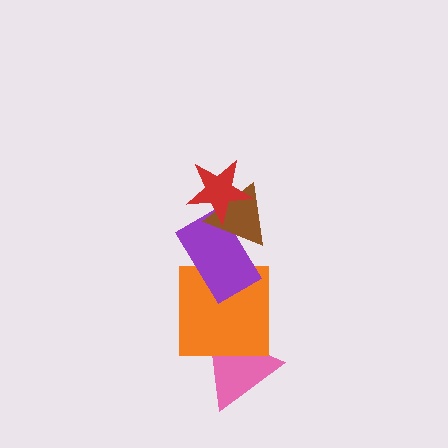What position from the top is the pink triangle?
The pink triangle is 5th from the top.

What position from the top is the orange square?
The orange square is 4th from the top.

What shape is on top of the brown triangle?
The red star is on top of the brown triangle.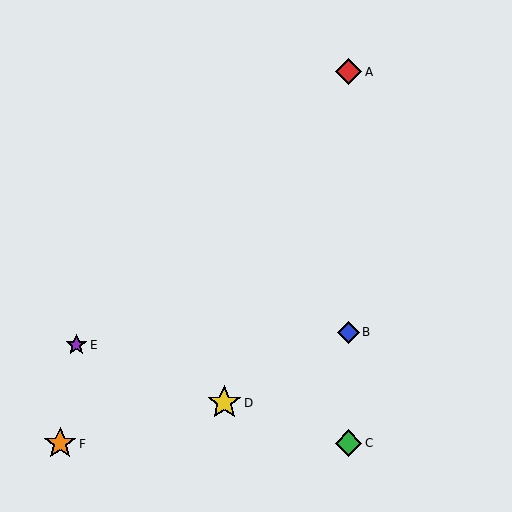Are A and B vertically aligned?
Yes, both are at x≈348.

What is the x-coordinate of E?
Object E is at x≈76.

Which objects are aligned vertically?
Objects A, B, C are aligned vertically.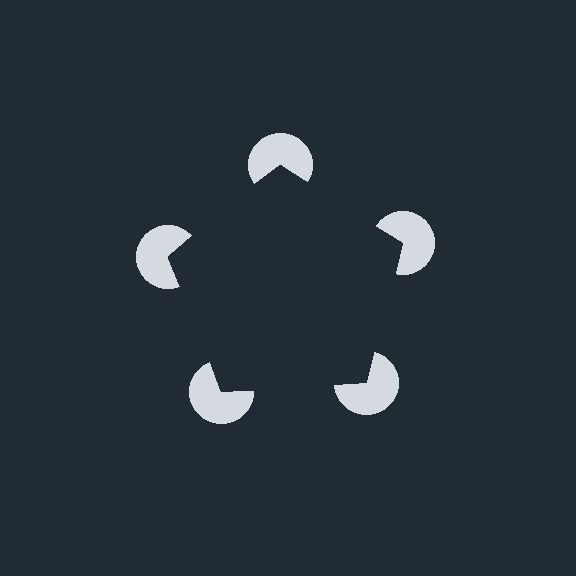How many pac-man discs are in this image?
There are 5 — one at each vertex of the illusory pentagon.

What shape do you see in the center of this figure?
An illusory pentagon — its edges are inferred from the aligned wedge cuts in the pac-man discs, not physically drawn.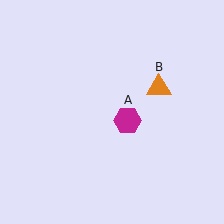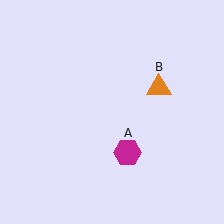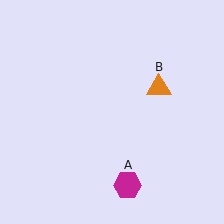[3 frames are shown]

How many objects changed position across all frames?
1 object changed position: magenta hexagon (object A).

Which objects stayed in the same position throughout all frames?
Orange triangle (object B) remained stationary.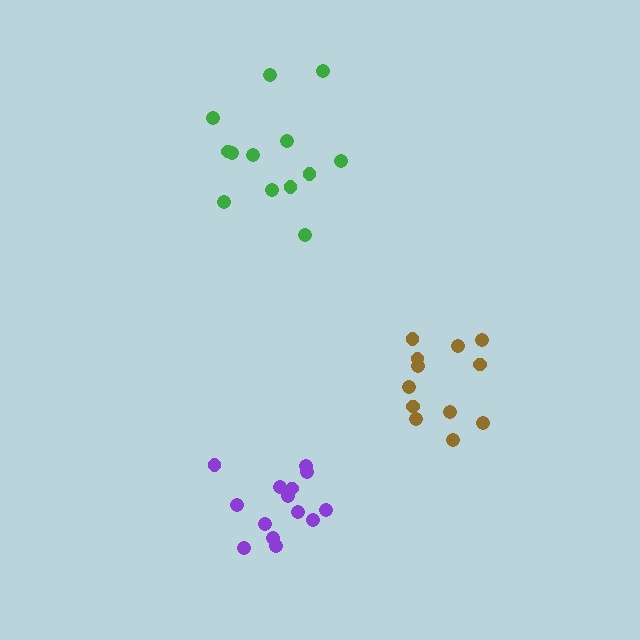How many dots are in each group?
Group 1: 12 dots, Group 2: 13 dots, Group 3: 14 dots (39 total).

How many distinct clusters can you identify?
There are 3 distinct clusters.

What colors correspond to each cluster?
The clusters are colored: brown, green, purple.